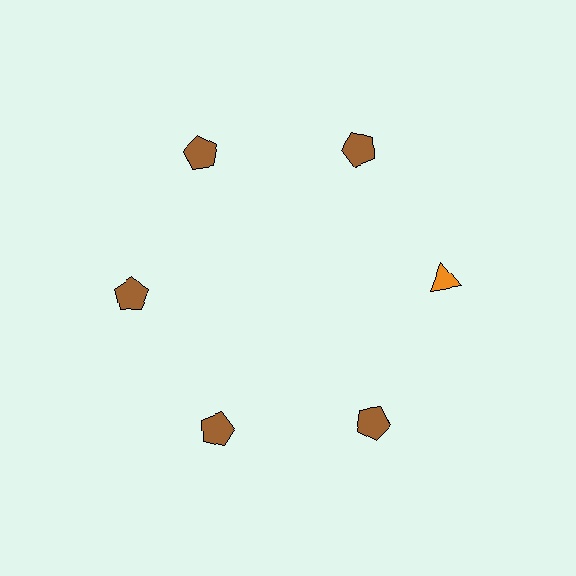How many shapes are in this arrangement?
There are 6 shapes arranged in a ring pattern.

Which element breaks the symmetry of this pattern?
The orange triangle at roughly the 3 o'clock position breaks the symmetry. All other shapes are brown pentagons.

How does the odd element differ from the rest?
It differs in both color (orange instead of brown) and shape (triangle instead of pentagon).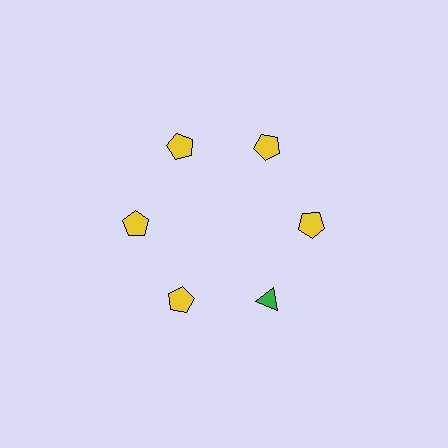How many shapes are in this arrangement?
There are 6 shapes arranged in a ring pattern.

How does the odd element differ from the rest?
It differs in both color (green instead of yellow) and shape (triangle instead of pentagon).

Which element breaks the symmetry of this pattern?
The green triangle at roughly the 5 o'clock position breaks the symmetry. All other shapes are yellow pentagons.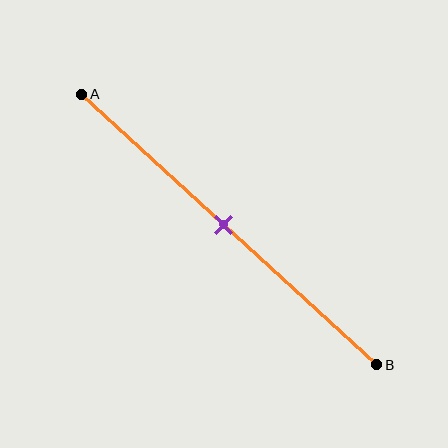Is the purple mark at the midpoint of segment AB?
Yes, the mark is approximately at the midpoint.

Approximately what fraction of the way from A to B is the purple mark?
The purple mark is approximately 50% of the way from A to B.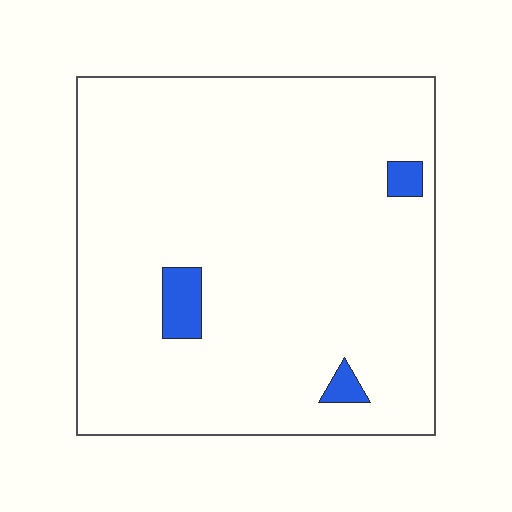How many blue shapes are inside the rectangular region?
3.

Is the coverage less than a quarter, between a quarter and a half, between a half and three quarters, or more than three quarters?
Less than a quarter.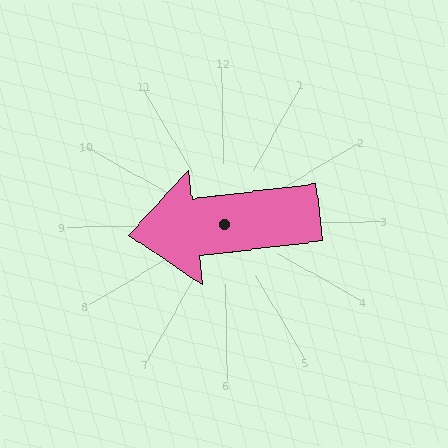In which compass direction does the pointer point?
West.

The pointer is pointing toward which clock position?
Roughly 9 o'clock.